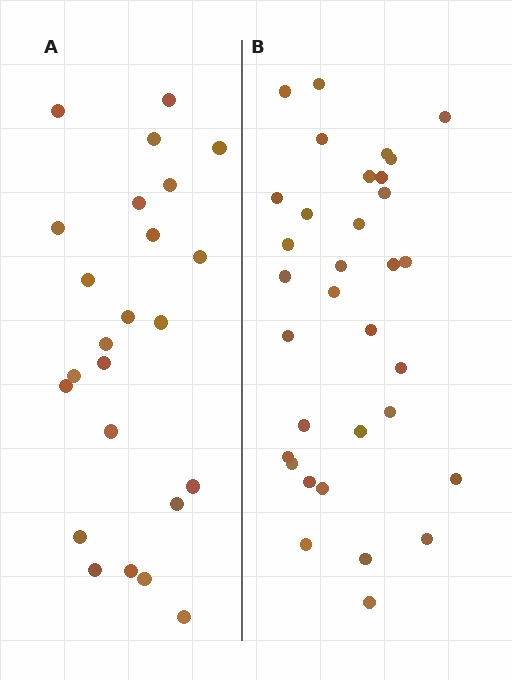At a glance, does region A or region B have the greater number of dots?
Region B (the right region) has more dots.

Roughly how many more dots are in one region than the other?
Region B has roughly 8 or so more dots than region A.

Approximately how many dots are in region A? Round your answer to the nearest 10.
About 20 dots. (The exact count is 24, which rounds to 20.)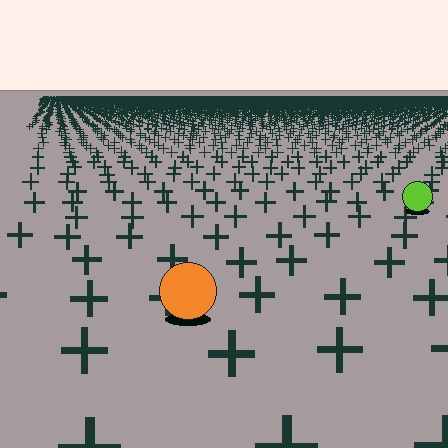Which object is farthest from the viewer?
The lime circle is farthest from the viewer. It appears smaller and the ground texture around it is denser.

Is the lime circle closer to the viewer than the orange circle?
No. The orange circle is closer — you can tell from the texture gradient: the ground texture is coarser near it.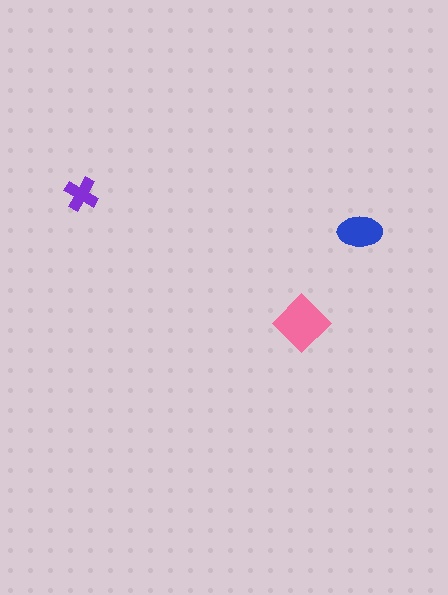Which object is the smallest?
The purple cross.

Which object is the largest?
The pink diamond.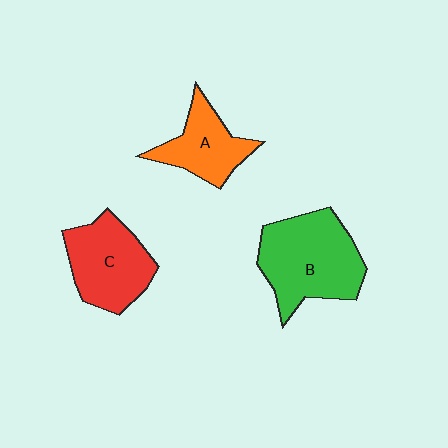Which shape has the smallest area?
Shape A (orange).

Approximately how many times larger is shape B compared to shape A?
Approximately 1.7 times.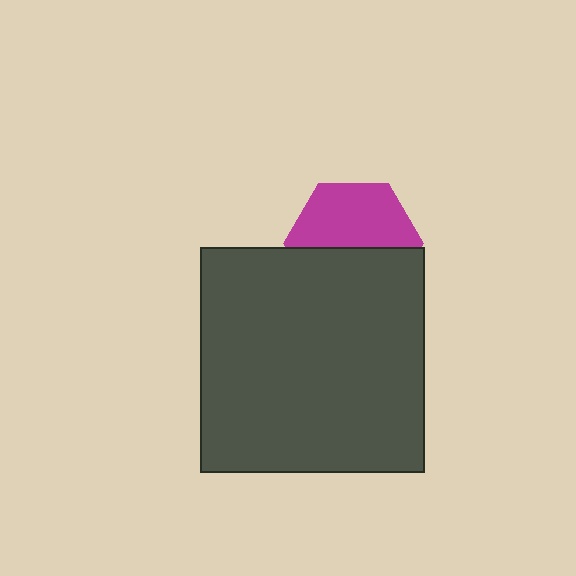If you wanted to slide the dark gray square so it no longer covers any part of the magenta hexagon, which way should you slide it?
Slide it down — that is the most direct way to separate the two shapes.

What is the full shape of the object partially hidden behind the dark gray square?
The partially hidden object is a magenta hexagon.